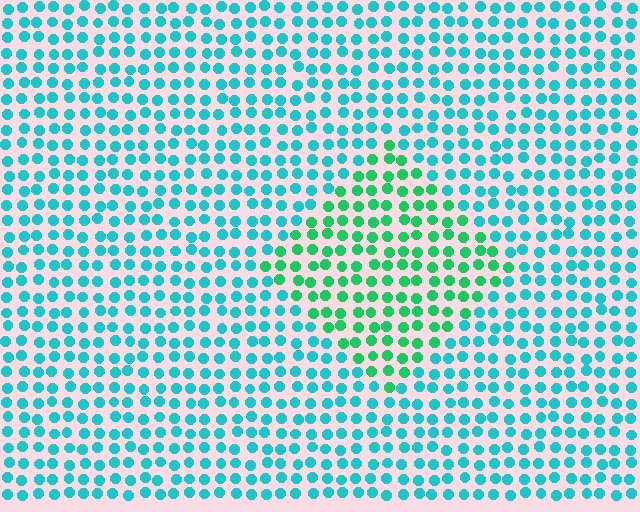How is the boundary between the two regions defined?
The boundary is defined purely by a slight shift in hue (about 37 degrees). Spacing, size, and orientation are identical on both sides.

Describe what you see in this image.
The image is filled with small cyan elements in a uniform arrangement. A diamond-shaped region is visible where the elements are tinted to a slightly different hue, forming a subtle color boundary.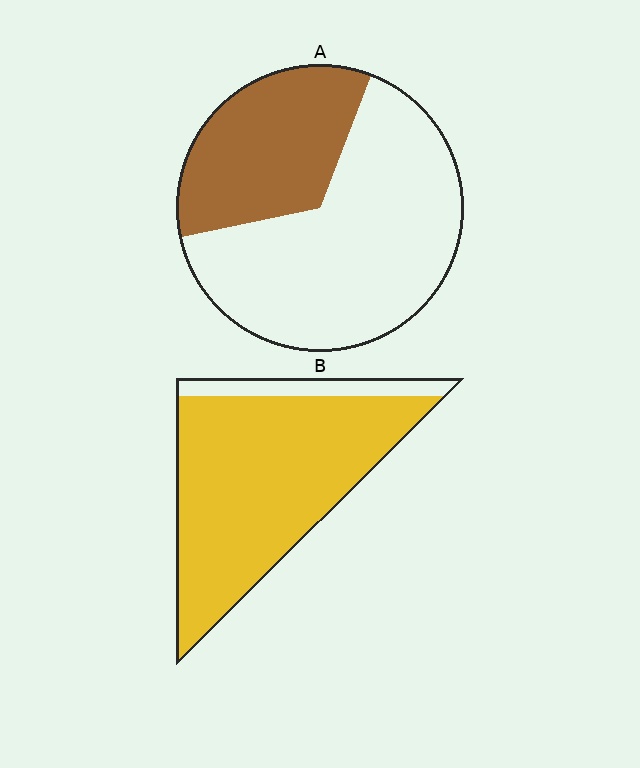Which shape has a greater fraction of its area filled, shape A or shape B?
Shape B.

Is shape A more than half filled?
No.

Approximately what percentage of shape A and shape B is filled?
A is approximately 35% and B is approximately 90%.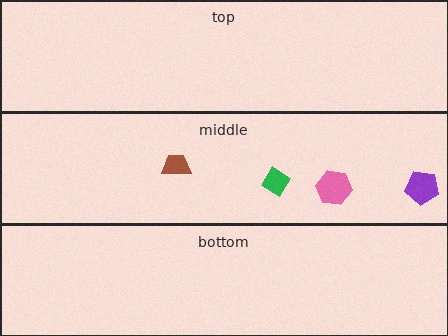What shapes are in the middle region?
The green diamond, the purple pentagon, the pink hexagon, the brown trapezoid.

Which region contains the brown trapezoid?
The middle region.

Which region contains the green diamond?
The middle region.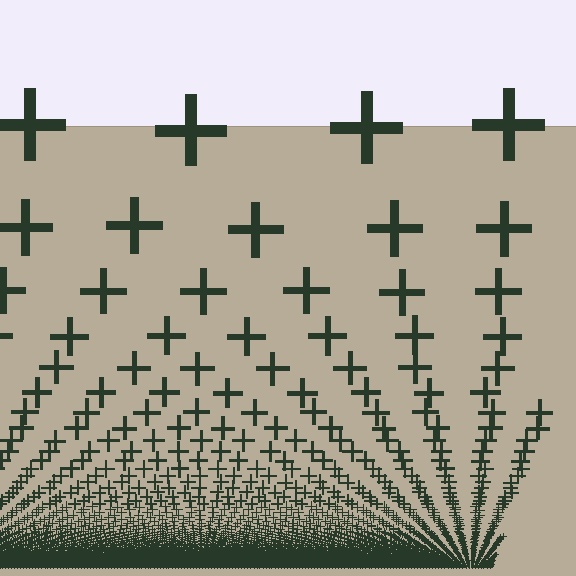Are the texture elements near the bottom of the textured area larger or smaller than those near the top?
Smaller. The gradient is inverted — elements near the bottom are smaller and denser.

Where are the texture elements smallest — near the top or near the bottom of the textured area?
Near the bottom.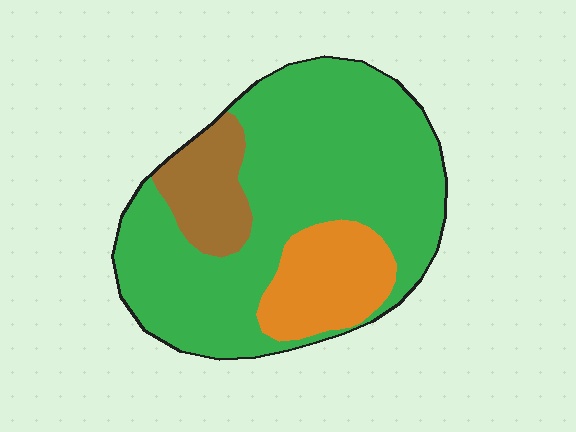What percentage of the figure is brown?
Brown takes up about one eighth (1/8) of the figure.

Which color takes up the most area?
Green, at roughly 70%.